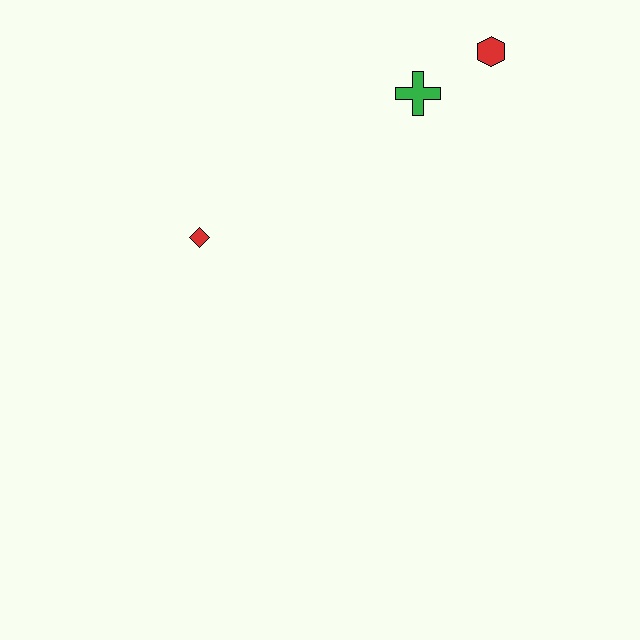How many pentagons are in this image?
There are no pentagons.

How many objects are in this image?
There are 3 objects.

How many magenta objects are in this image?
There are no magenta objects.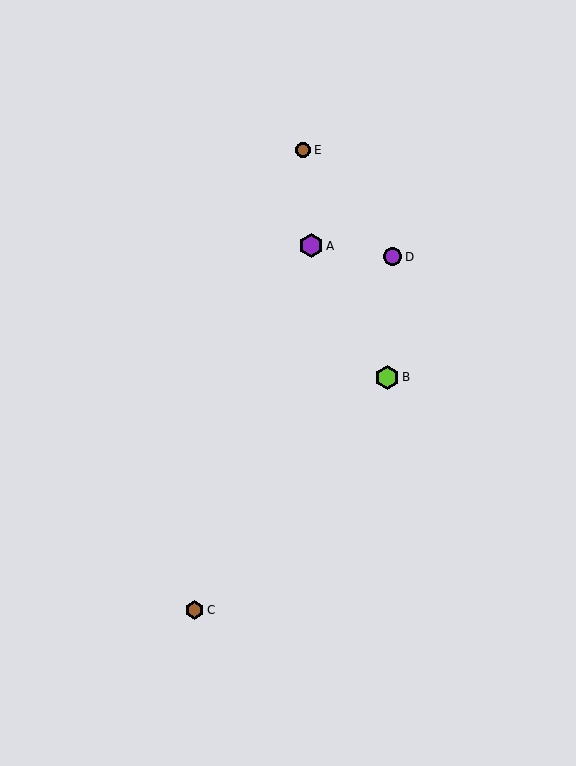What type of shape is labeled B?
Shape B is a lime hexagon.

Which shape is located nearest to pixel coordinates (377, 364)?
The lime hexagon (labeled B) at (387, 377) is nearest to that location.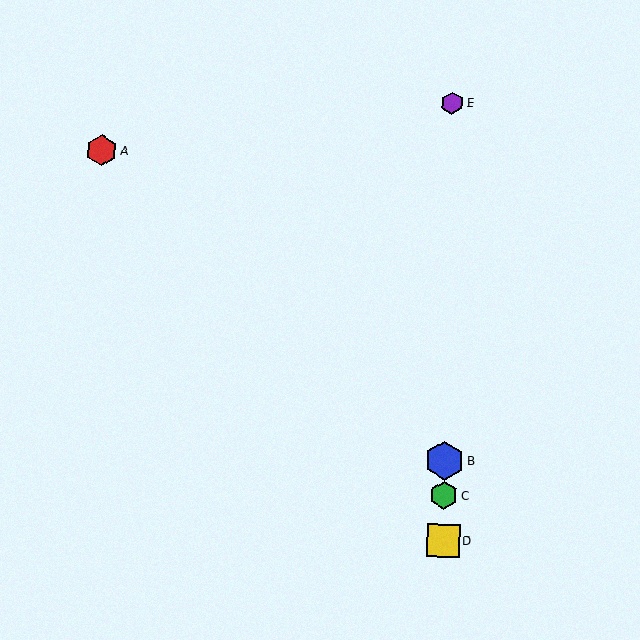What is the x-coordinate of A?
Object A is at x≈102.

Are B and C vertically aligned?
Yes, both are at x≈445.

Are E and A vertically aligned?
No, E is at x≈452 and A is at x≈102.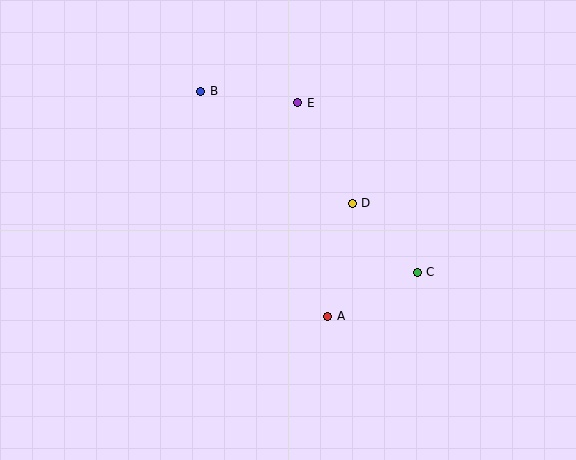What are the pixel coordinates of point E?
Point E is at (298, 103).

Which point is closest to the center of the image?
Point D at (352, 203) is closest to the center.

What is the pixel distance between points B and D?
The distance between B and D is 188 pixels.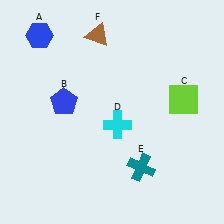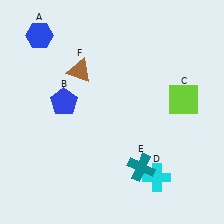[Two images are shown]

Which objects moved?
The objects that moved are: the cyan cross (D), the brown triangle (F).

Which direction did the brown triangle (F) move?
The brown triangle (F) moved down.